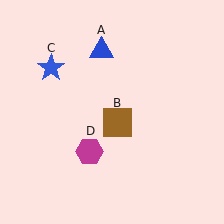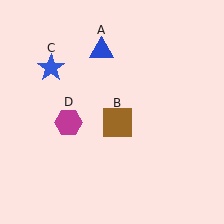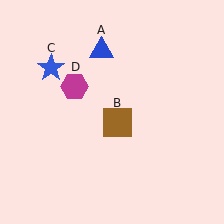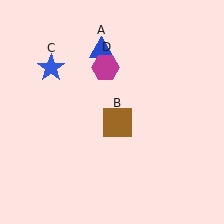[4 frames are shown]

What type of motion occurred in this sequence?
The magenta hexagon (object D) rotated clockwise around the center of the scene.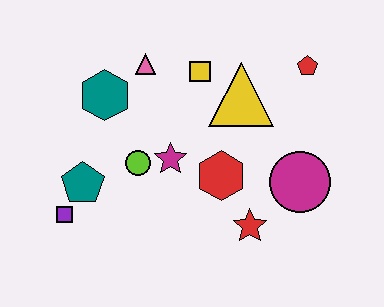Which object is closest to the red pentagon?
The yellow triangle is closest to the red pentagon.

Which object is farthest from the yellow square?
The purple square is farthest from the yellow square.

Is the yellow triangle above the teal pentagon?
Yes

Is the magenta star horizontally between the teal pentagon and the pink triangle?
No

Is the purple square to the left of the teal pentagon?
Yes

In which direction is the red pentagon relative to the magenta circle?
The red pentagon is above the magenta circle.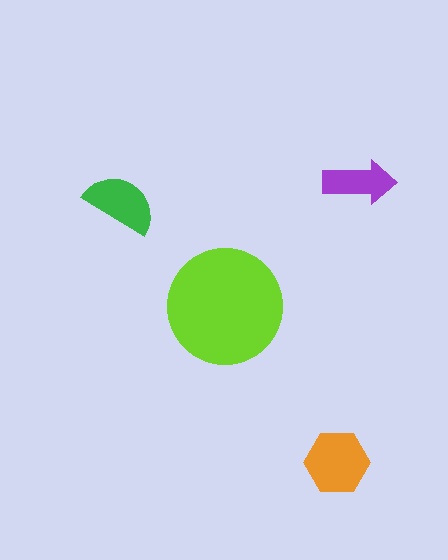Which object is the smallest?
The purple arrow.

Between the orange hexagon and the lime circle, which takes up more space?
The lime circle.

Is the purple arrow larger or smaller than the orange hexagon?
Smaller.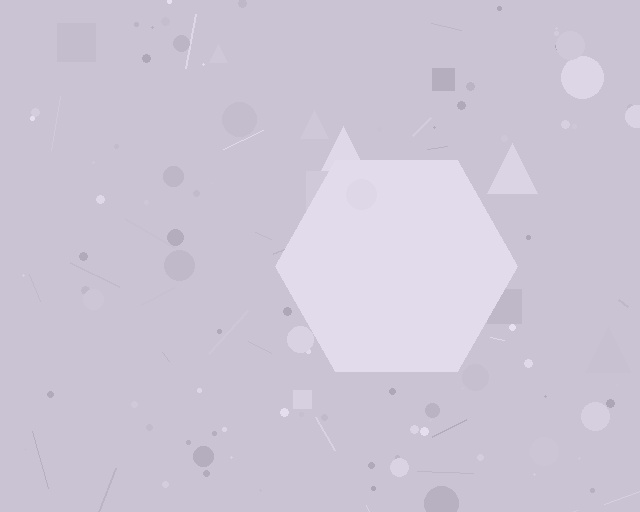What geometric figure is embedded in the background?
A hexagon is embedded in the background.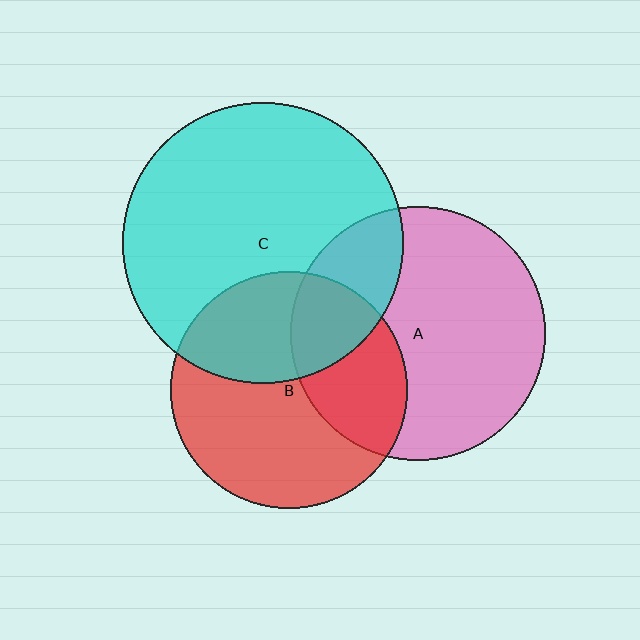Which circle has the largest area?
Circle C (cyan).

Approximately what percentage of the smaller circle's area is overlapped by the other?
Approximately 35%.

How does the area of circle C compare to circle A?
Approximately 1.2 times.